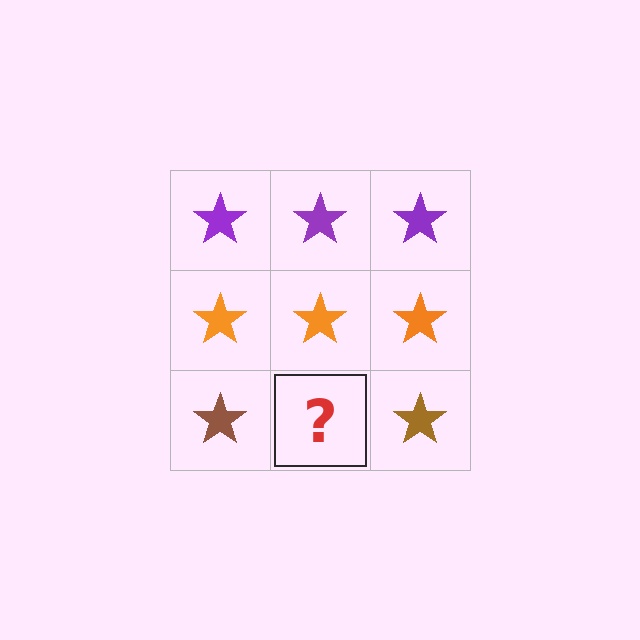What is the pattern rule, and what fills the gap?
The rule is that each row has a consistent color. The gap should be filled with a brown star.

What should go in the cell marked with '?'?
The missing cell should contain a brown star.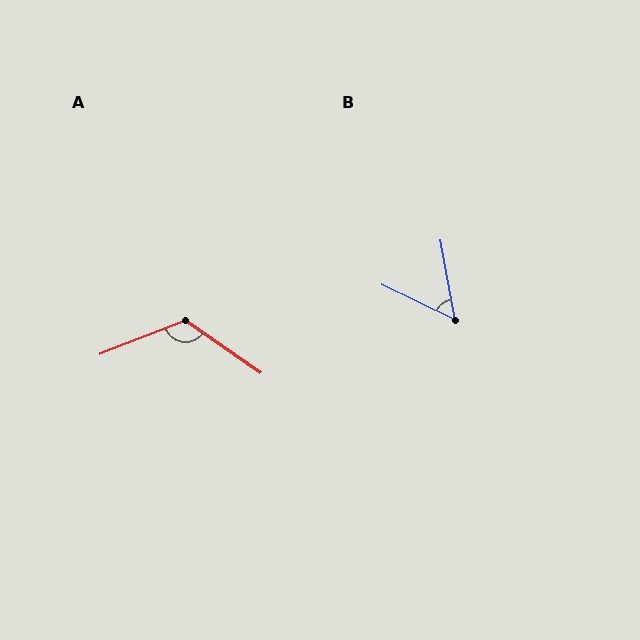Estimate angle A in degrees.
Approximately 124 degrees.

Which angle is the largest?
A, at approximately 124 degrees.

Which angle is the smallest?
B, at approximately 54 degrees.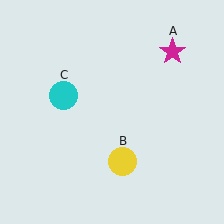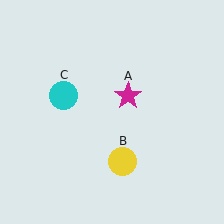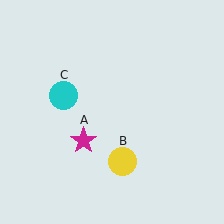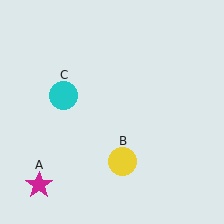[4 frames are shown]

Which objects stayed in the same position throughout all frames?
Yellow circle (object B) and cyan circle (object C) remained stationary.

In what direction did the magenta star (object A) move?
The magenta star (object A) moved down and to the left.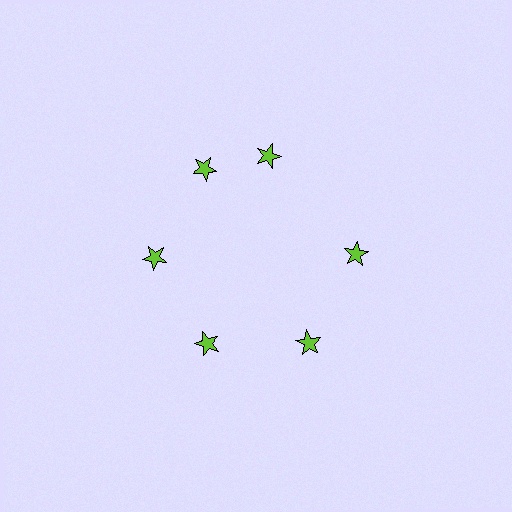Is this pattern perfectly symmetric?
No. The 6 lime stars are arranged in a ring, but one element near the 1 o'clock position is rotated out of alignment along the ring, breaking the 6-fold rotational symmetry.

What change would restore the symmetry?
The symmetry would be restored by rotating it back into even spacing with its neighbors so that all 6 stars sit at equal angles and equal distance from the center.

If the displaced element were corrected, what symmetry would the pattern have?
It would have 6-fold rotational symmetry — the pattern would map onto itself every 60 degrees.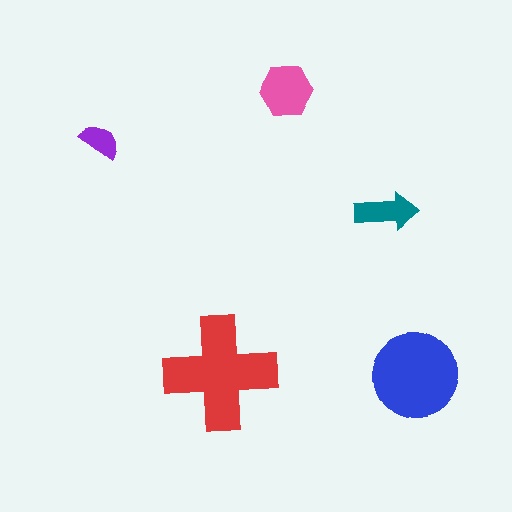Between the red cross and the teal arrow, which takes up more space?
The red cross.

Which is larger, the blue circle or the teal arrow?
The blue circle.